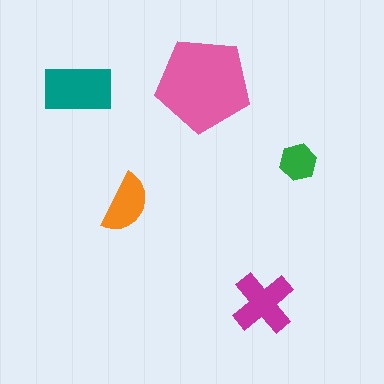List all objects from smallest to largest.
The green hexagon, the orange semicircle, the magenta cross, the teal rectangle, the pink pentagon.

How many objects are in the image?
There are 5 objects in the image.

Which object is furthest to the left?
The teal rectangle is leftmost.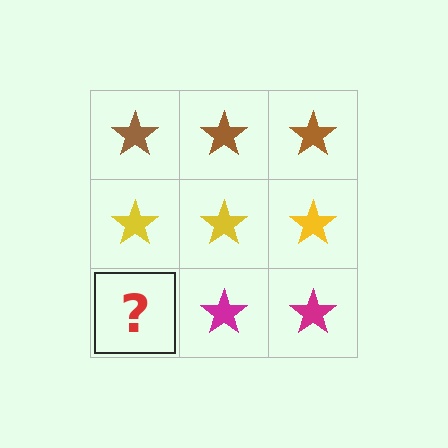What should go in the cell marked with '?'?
The missing cell should contain a magenta star.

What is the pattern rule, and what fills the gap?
The rule is that each row has a consistent color. The gap should be filled with a magenta star.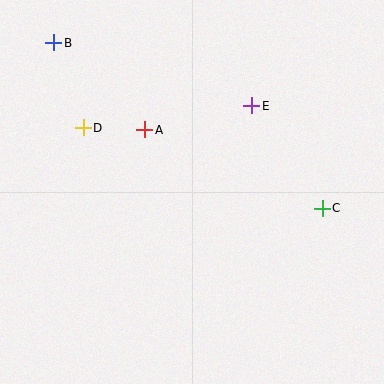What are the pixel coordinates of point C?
Point C is at (322, 208).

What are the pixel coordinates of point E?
Point E is at (252, 106).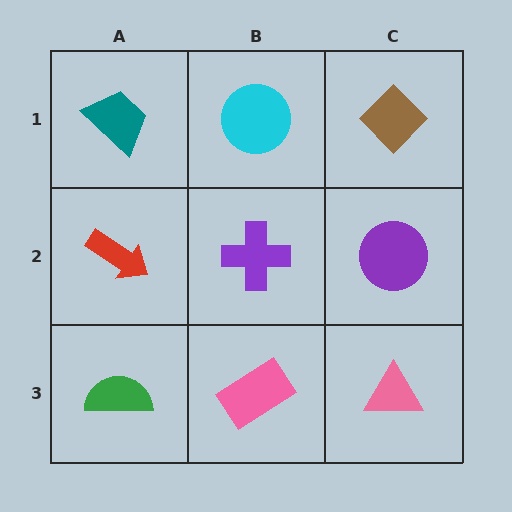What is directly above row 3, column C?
A purple circle.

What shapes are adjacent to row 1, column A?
A red arrow (row 2, column A), a cyan circle (row 1, column B).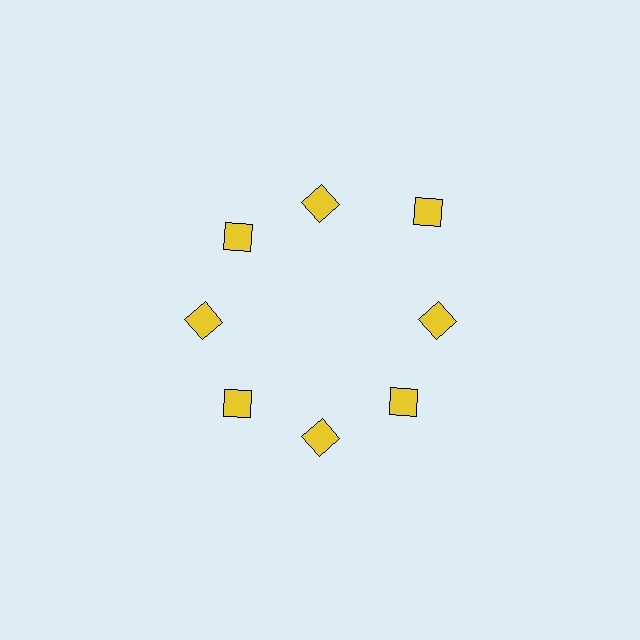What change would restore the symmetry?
The symmetry would be restored by moving it inward, back onto the ring so that all 8 diamonds sit at equal angles and equal distance from the center.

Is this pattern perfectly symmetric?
No. The 8 yellow diamonds are arranged in a ring, but one element near the 2 o'clock position is pushed outward from the center, breaking the 8-fold rotational symmetry.